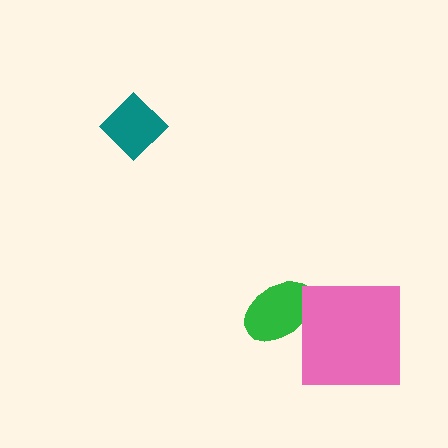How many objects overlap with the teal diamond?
0 objects overlap with the teal diamond.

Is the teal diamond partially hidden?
No, no other shape covers it.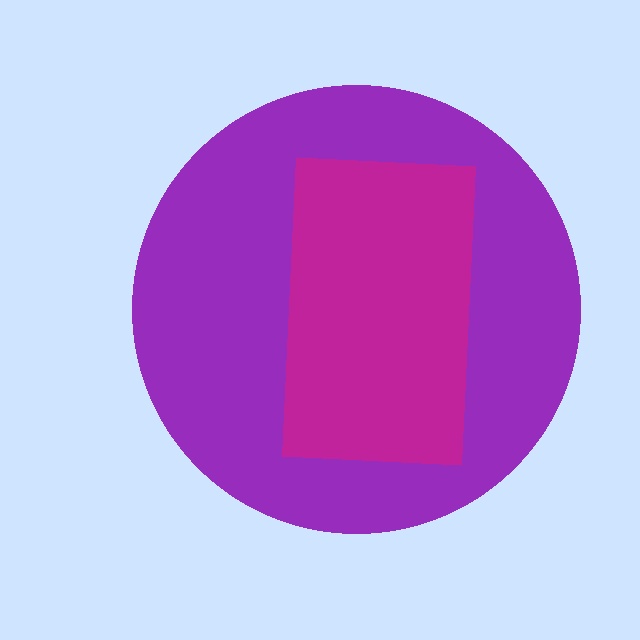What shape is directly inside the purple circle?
The magenta rectangle.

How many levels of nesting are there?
2.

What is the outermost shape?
The purple circle.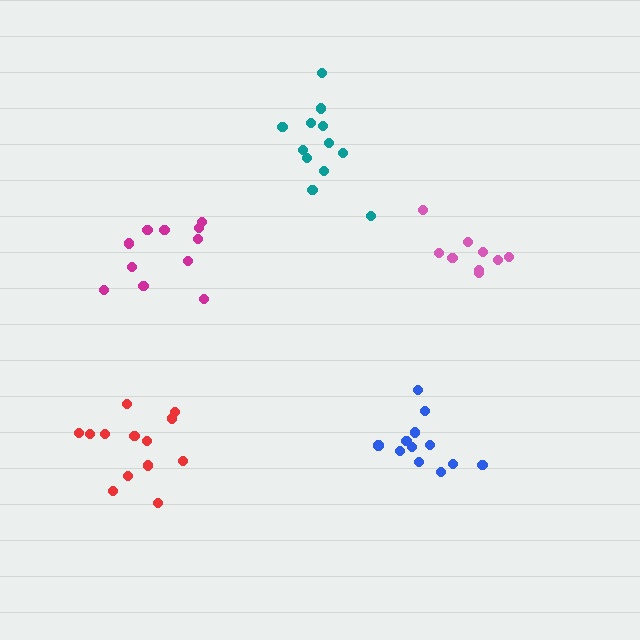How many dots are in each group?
Group 1: 9 dots, Group 2: 12 dots, Group 3: 12 dots, Group 4: 11 dots, Group 5: 13 dots (57 total).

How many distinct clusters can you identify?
There are 5 distinct clusters.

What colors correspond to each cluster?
The clusters are colored: pink, blue, teal, magenta, red.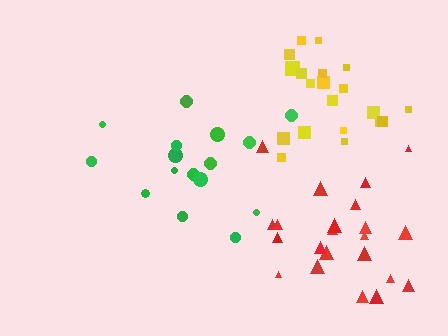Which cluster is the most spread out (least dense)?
Green.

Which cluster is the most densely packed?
Yellow.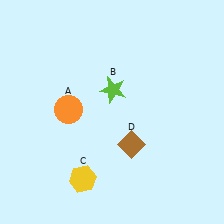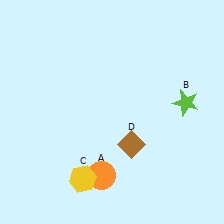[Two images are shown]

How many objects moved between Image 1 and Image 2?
2 objects moved between the two images.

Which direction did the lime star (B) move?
The lime star (B) moved right.